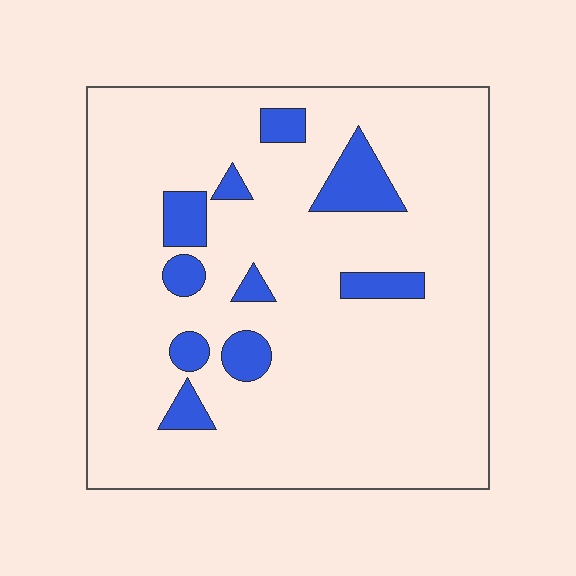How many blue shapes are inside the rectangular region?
10.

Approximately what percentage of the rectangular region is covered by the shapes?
Approximately 10%.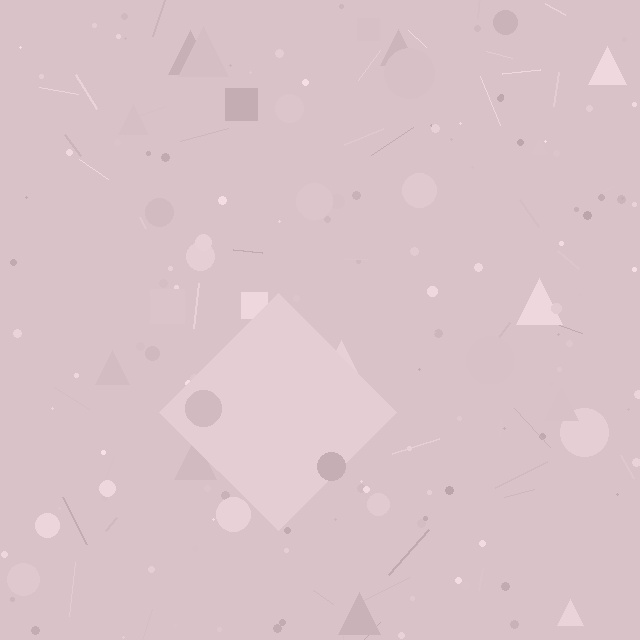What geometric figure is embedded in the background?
A diamond is embedded in the background.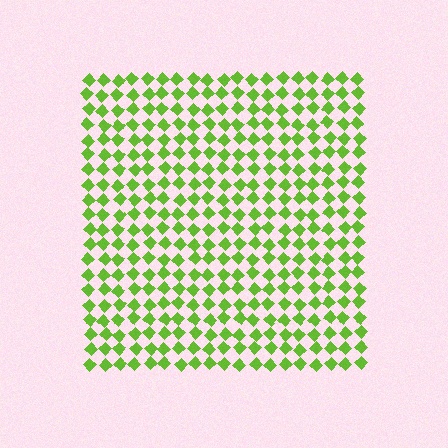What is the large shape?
The large shape is a square.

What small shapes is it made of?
It is made of small diamonds.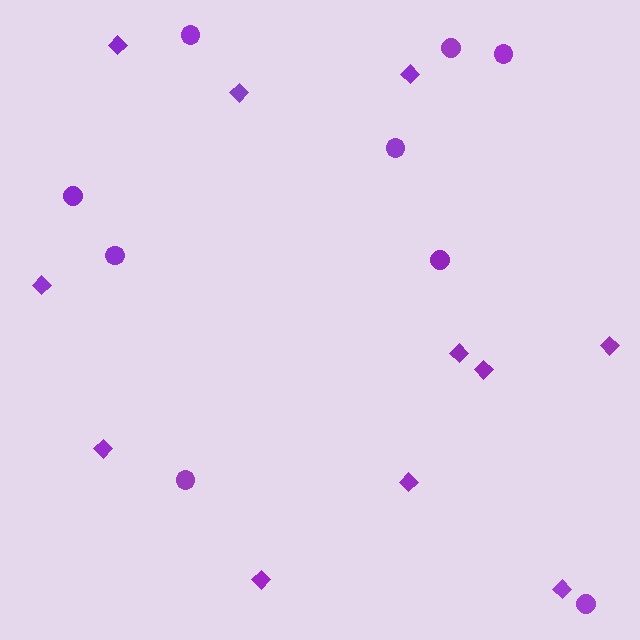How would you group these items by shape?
There are 2 groups: one group of diamonds (11) and one group of circles (9).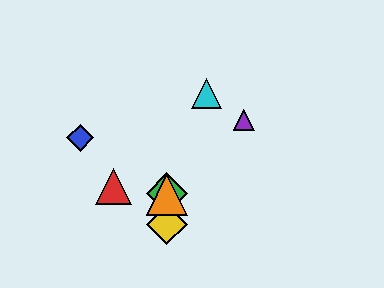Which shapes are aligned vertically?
The green diamond, the yellow diamond, the orange triangle are aligned vertically.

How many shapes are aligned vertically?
3 shapes (the green diamond, the yellow diamond, the orange triangle) are aligned vertically.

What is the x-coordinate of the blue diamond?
The blue diamond is at x≈80.